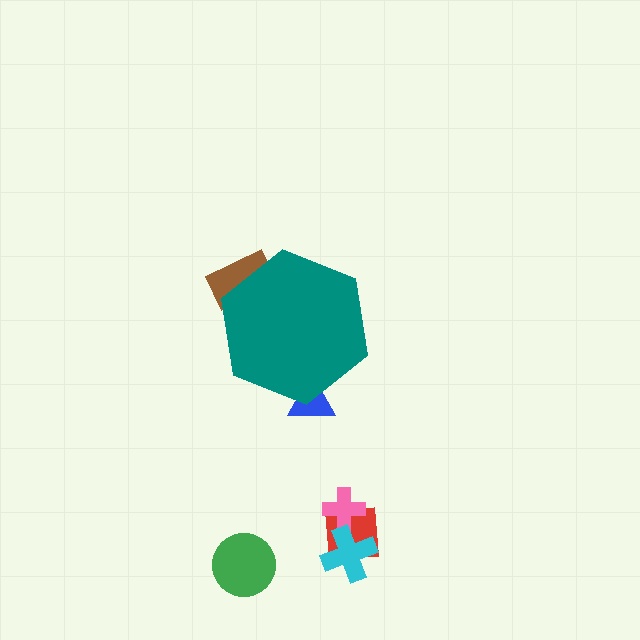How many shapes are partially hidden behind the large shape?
2 shapes are partially hidden.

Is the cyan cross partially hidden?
No, the cyan cross is fully visible.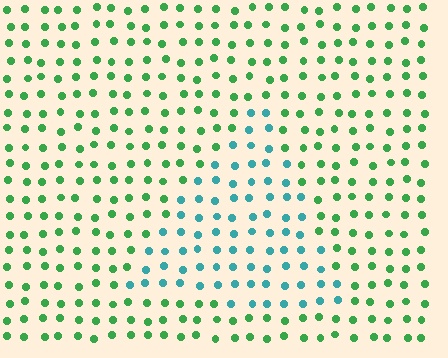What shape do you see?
I see a triangle.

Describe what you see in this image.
The image is filled with small green elements in a uniform arrangement. A triangle-shaped region is visible where the elements are tinted to a slightly different hue, forming a subtle color boundary.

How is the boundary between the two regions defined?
The boundary is defined purely by a slight shift in hue (about 50 degrees). Spacing, size, and orientation are identical on both sides.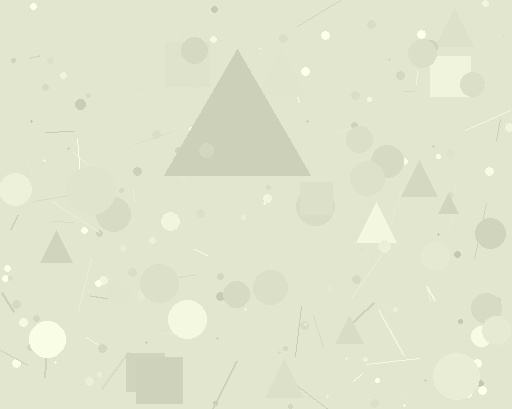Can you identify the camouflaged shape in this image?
The camouflaged shape is a triangle.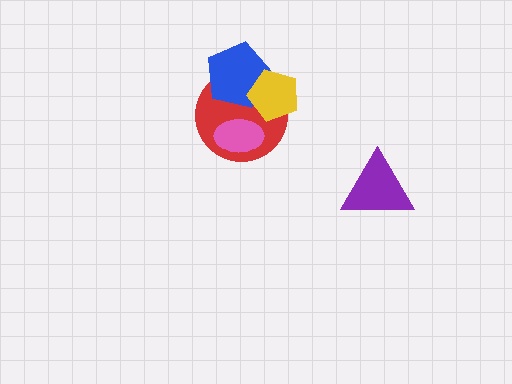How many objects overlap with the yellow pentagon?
2 objects overlap with the yellow pentagon.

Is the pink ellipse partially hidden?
No, no other shape covers it.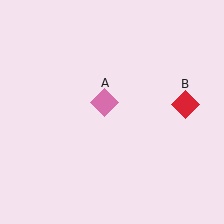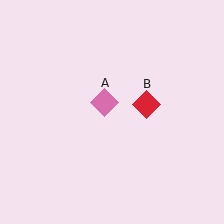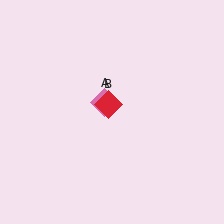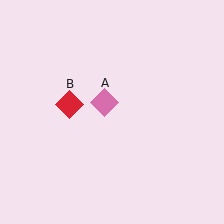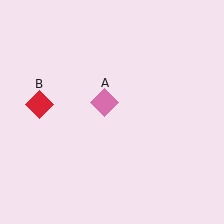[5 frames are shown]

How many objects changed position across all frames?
1 object changed position: red diamond (object B).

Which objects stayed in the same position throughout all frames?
Pink diamond (object A) remained stationary.